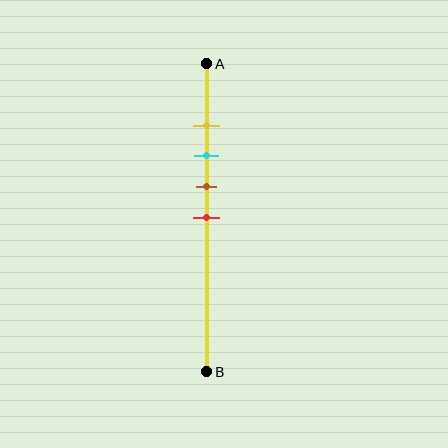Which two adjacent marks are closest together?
The yellow and cyan marks are the closest adjacent pair.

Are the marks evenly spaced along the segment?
Yes, the marks are approximately evenly spaced.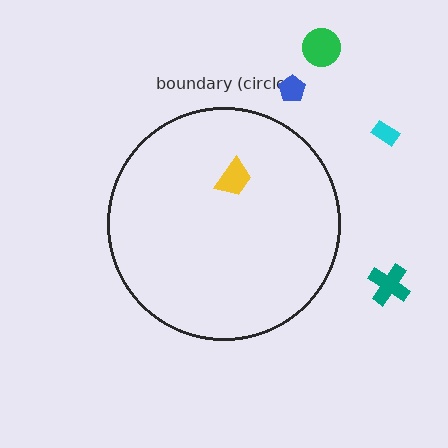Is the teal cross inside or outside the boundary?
Outside.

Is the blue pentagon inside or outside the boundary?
Outside.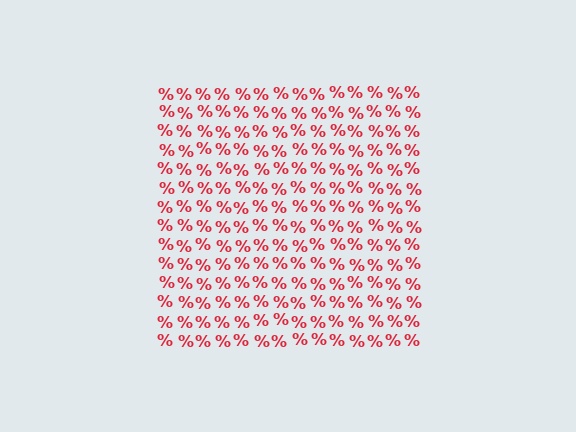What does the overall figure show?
The overall figure shows a square.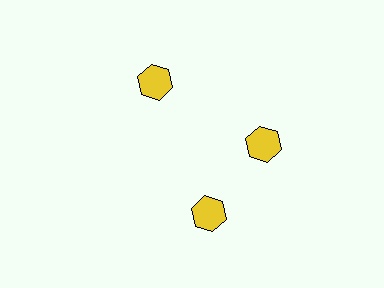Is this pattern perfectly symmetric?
No. The 3 yellow hexagons are arranged in a ring, but one element near the 7 o'clock position is rotated out of alignment along the ring, breaking the 3-fold rotational symmetry.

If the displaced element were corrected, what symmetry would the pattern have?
It would have 3-fold rotational symmetry — the pattern would map onto itself every 120 degrees.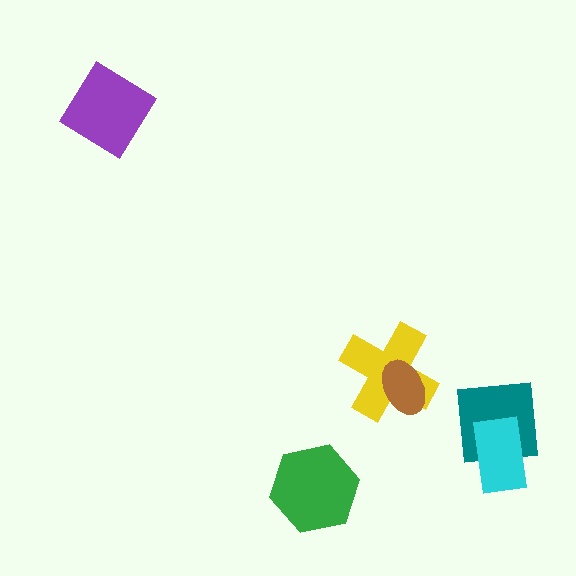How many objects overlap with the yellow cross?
1 object overlaps with the yellow cross.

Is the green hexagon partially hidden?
No, no other shape covers it.